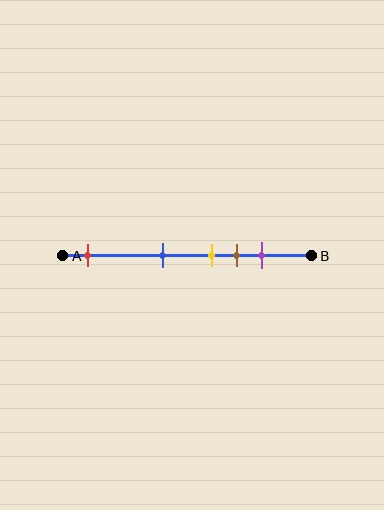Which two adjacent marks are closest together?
The yellow and brown marks are the closest adjacent pair.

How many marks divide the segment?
There are 5 marks dividing the segment.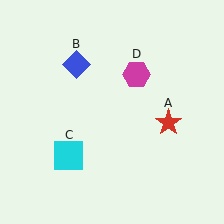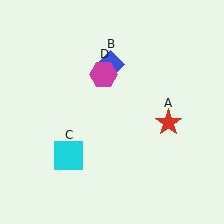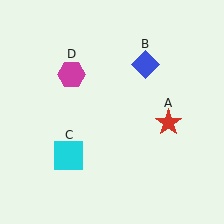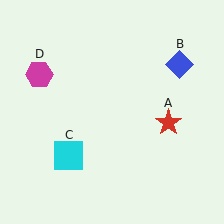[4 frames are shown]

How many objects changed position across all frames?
2 objects changed position: blue diamond (object B), magenta hexagon (object D).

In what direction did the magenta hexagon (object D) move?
The magenta hexagon (object D) moved left.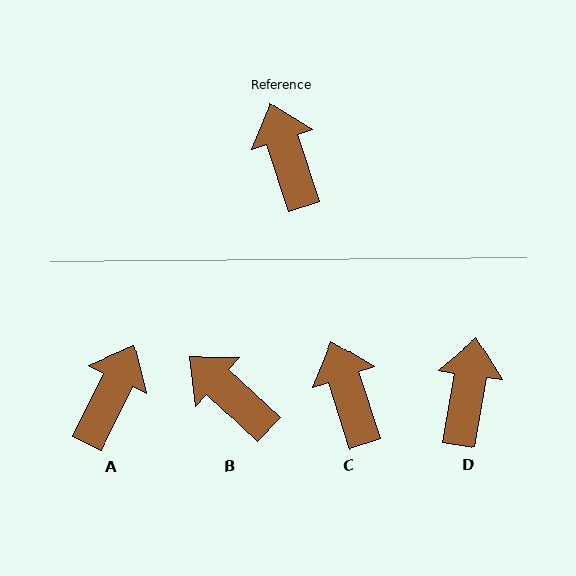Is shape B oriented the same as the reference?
No, it is off by about 29 degrees.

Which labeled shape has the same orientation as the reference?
C.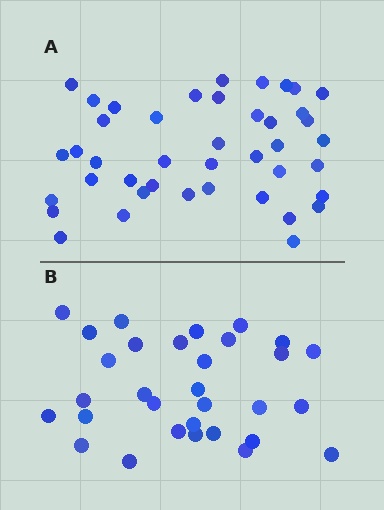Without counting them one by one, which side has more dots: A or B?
Region A (the top region) has more dots.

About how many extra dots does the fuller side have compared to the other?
Region A has roughly 12 or so more dots than region B.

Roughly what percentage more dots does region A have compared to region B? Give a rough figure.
About 35% more.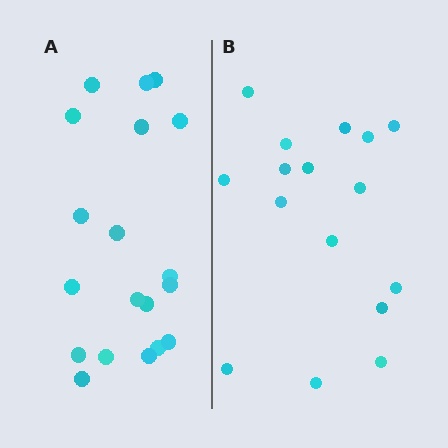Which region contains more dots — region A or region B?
Region A (the left region) has more dots.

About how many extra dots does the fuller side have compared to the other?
Region A has just a few more — roughly 2 or 3 more dots than region B.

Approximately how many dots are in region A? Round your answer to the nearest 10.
About 20 dots. (The exact count is 19, which rounds to 20.)